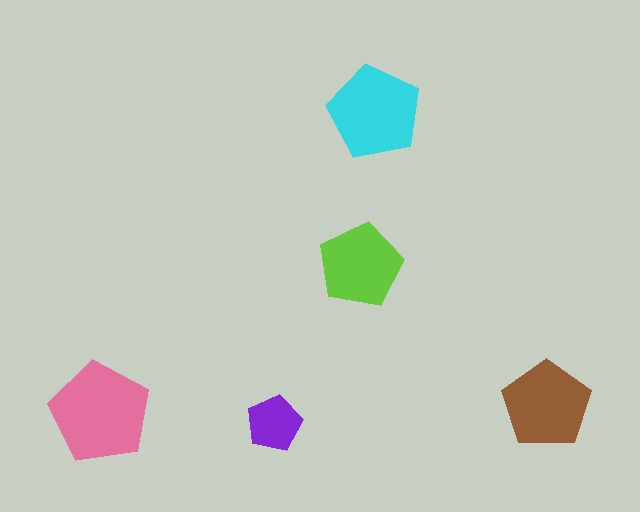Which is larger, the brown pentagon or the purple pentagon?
The brown one.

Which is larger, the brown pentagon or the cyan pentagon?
The cyan one.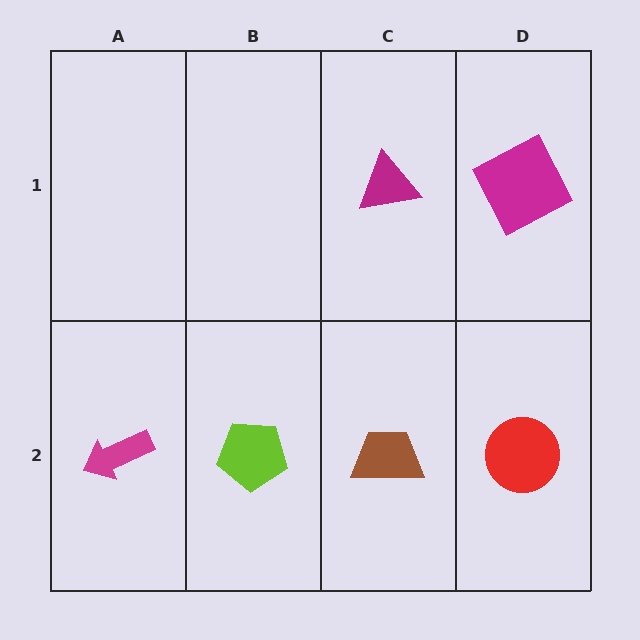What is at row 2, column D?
A red circle.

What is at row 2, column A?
A magenta arrow.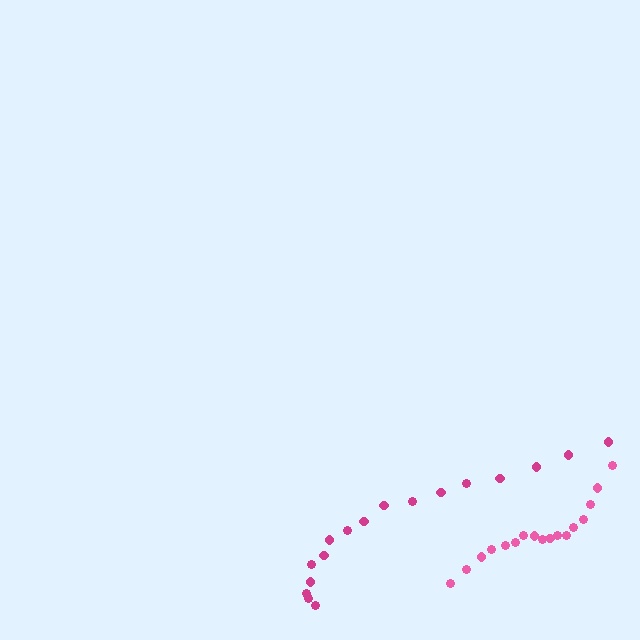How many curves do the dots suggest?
There are 2 distinct paths.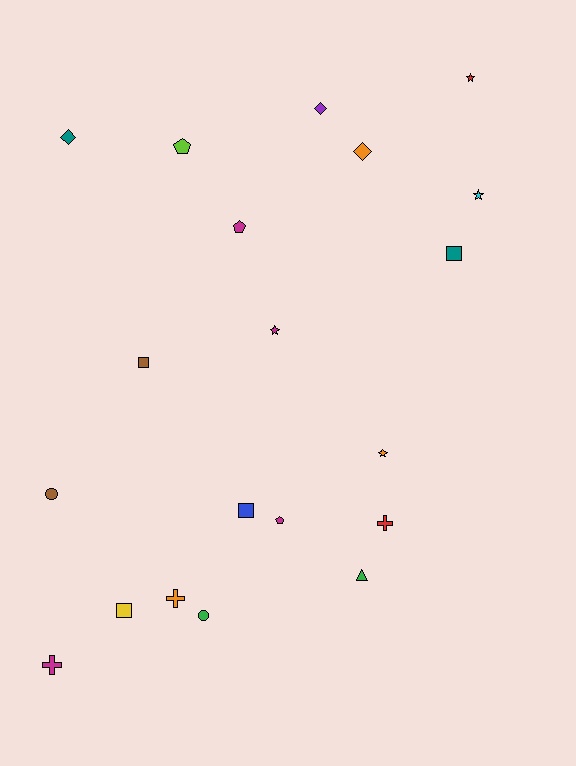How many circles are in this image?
There are 2 circles.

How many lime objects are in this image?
There is 1 lime object.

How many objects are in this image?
There are 20 objects.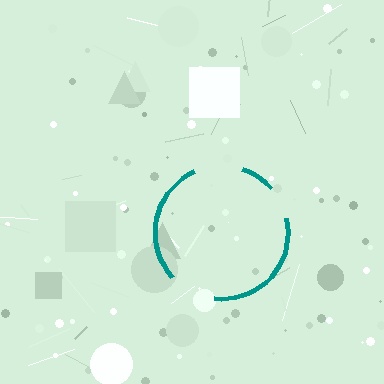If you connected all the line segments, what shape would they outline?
They would outline a circle.